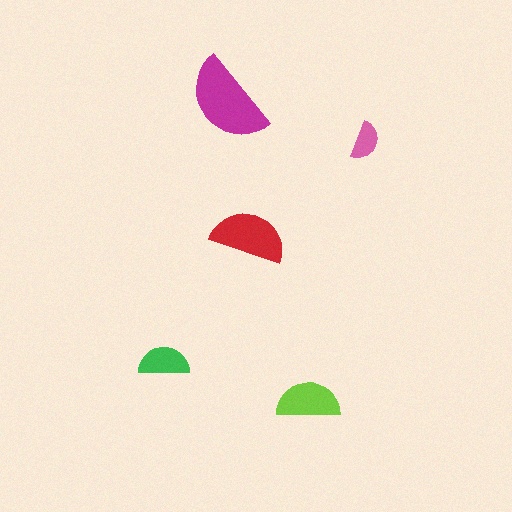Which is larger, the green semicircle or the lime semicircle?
The lime one.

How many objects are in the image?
There are 5 objects in the image.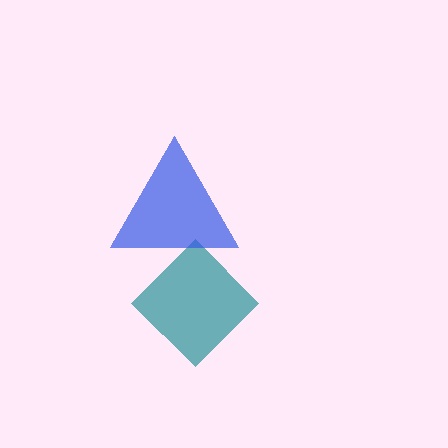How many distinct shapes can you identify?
There are 2 distinct shapes: a teal diamond, a blue triangle.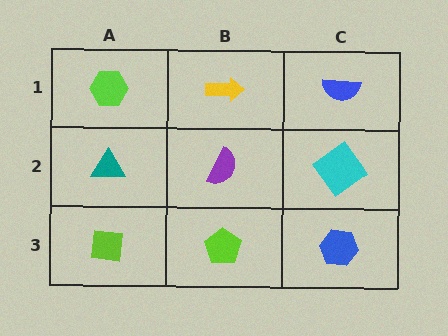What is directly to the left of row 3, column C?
A lime pentagon.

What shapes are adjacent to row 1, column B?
A purple semicircle (row 2, column B), a lime hexagon (row 1, column A), a blue semicircle (row 1, column C).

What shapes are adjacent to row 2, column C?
A blue semicircle (row 1, column C), a blue hexagon (row 3, column C), a purple semicircle (row 2, column B).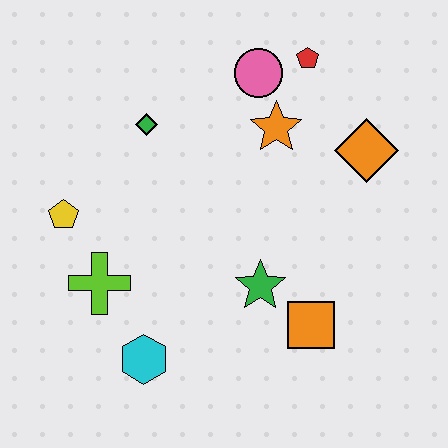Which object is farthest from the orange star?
The cyan hexagon is farthest from the orange star.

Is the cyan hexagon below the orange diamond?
Yes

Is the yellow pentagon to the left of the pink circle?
Yes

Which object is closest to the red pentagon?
The pink circle is closest to the red pentagon.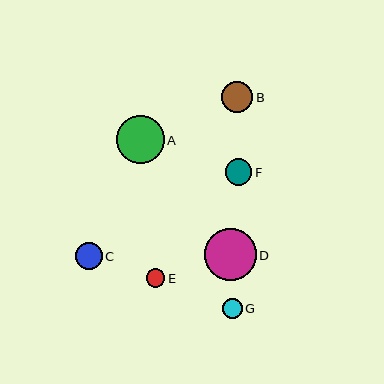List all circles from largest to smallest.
From largest to smallest: D, A, B, C, F, G, E.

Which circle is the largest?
Circle D is the largest with a size of approximately 52 pixels.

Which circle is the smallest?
Circle E is the smallest with a size of approximately 19 pixels.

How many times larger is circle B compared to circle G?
Circle B is approximately 1.6 times the size of circle G.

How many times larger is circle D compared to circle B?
Circle D is approximately 1.7 times the size of circle B.